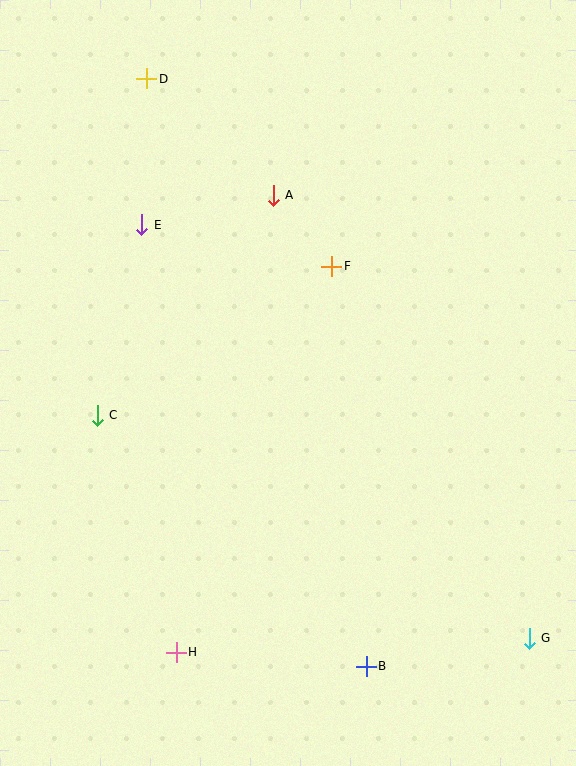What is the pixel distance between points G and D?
The distance between G and D is 678 pixels.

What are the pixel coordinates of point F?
Point F is at (332, 266).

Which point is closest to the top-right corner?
Point A is closest to the top-right corner.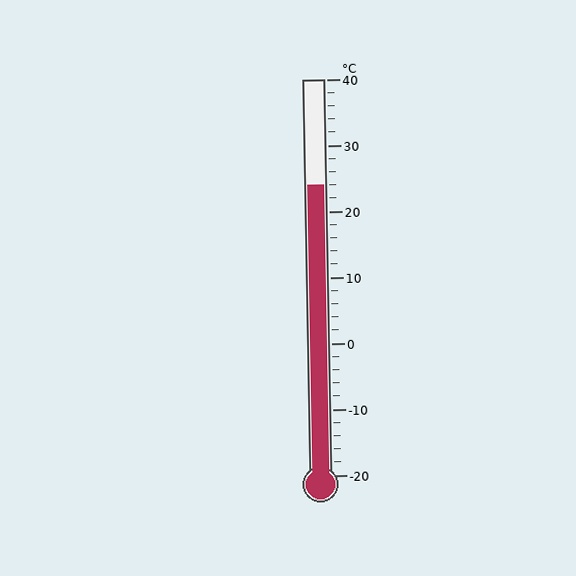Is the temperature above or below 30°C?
The temperature is below 30°C.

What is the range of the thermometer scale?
The thermometer scale ranges from -20°C to 40°C.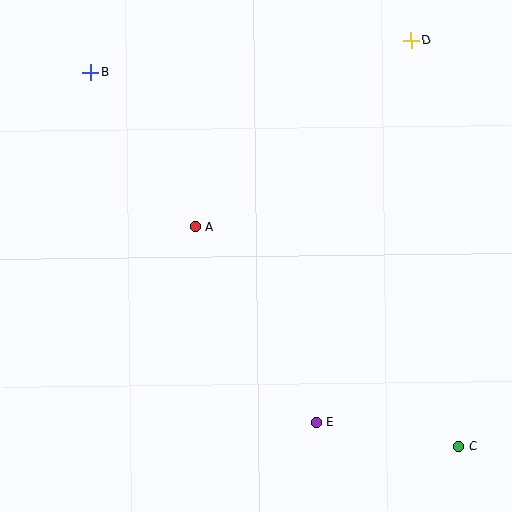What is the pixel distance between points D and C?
The distance between D and C is 409 pixels.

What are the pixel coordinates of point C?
Point C is at (459, 446).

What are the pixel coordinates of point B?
Point B is at (91, 72).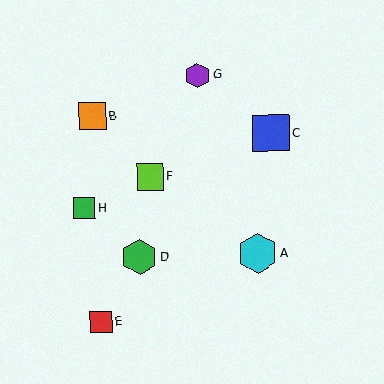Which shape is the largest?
The cyan hexagon (labeled A) is the largest.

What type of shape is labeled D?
Shape D is a green hexagon.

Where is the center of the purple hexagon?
The center of the purple hexagon is at (197, 75).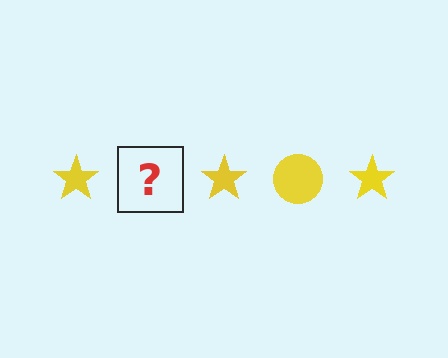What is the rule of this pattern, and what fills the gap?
The rule is that the pattern cycles through star, circle shapes in yellow. The gap should be filled with a yellow circle.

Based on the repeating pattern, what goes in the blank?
The blank should be a yellow circle.